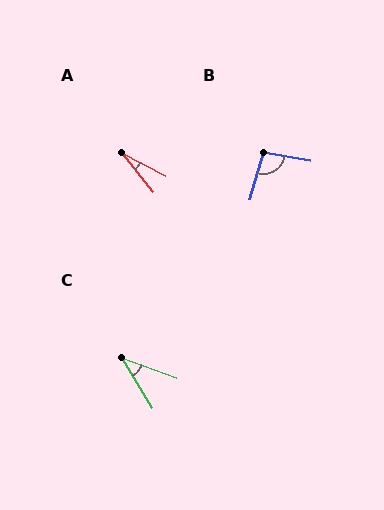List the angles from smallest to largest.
A (25°), C (39°), B (97°).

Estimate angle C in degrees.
Approximately 39 degrees.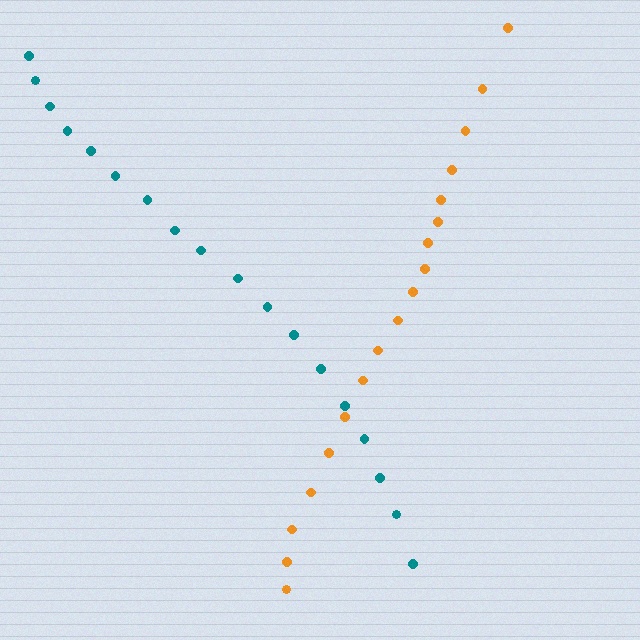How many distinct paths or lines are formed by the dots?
There are 2 distinct paths.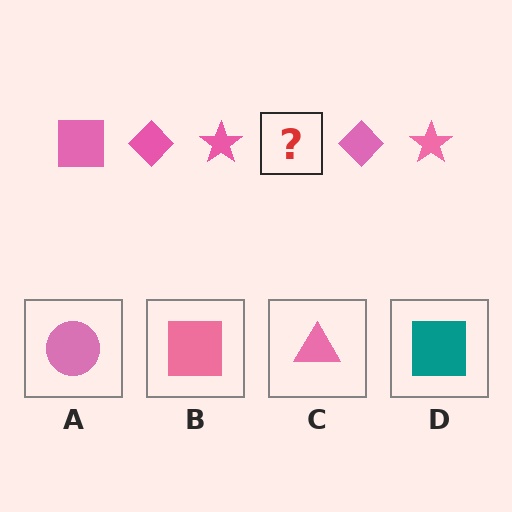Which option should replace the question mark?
Option B.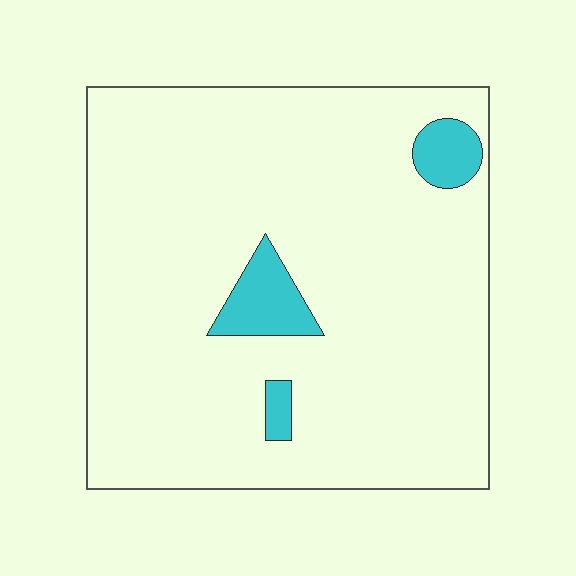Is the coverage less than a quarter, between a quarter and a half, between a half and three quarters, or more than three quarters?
Less than a quarter.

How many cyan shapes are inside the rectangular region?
3.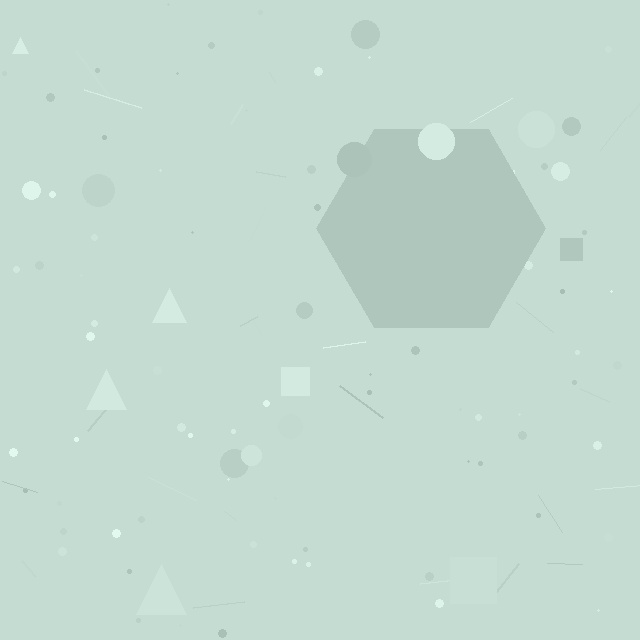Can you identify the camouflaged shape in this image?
The camouflaged shape is a hexagon.